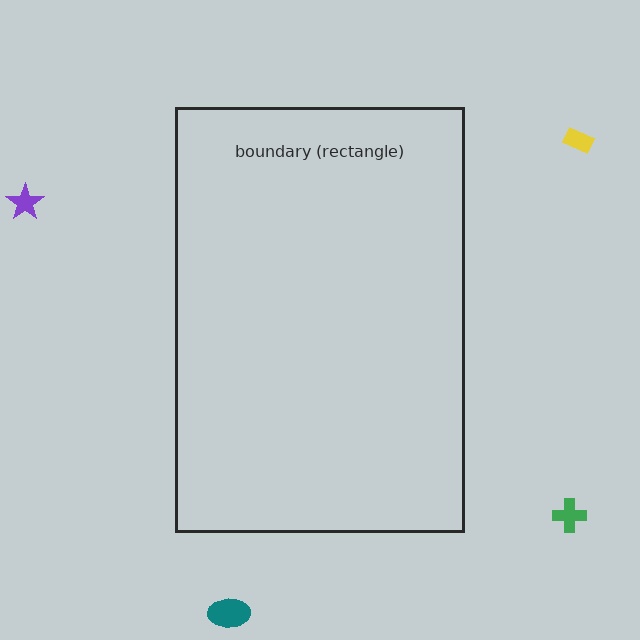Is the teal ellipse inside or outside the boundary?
Outside.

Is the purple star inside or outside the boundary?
Outside.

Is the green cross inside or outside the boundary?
Outside.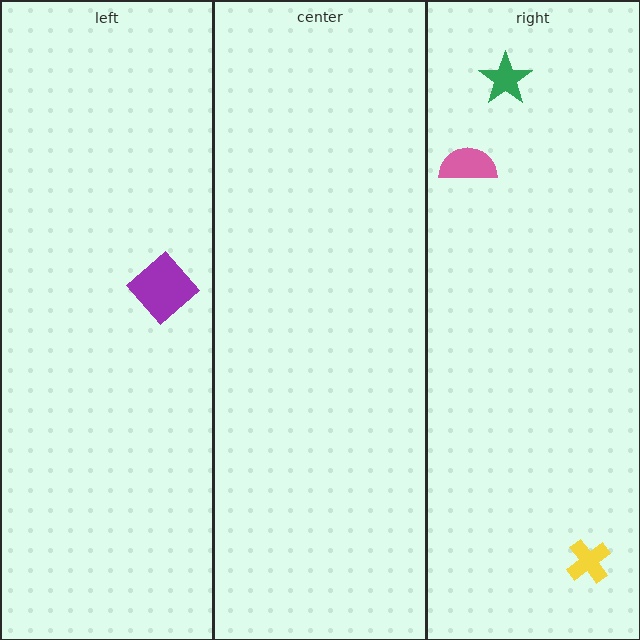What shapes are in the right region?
The yellow cross, the green star, the pink semicircle.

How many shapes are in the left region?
1.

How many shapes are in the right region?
3.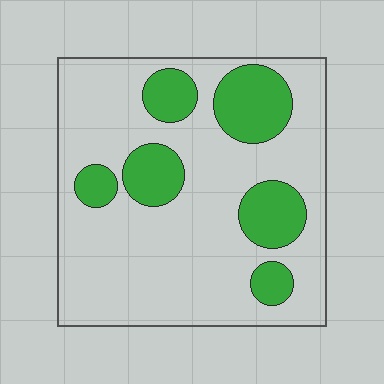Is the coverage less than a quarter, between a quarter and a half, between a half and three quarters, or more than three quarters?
Less than a quarter.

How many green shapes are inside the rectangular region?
6.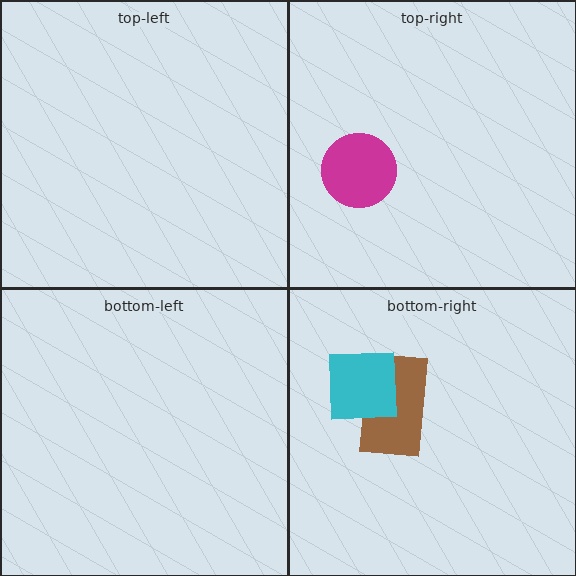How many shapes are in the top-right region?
1.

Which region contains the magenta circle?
The top-right region.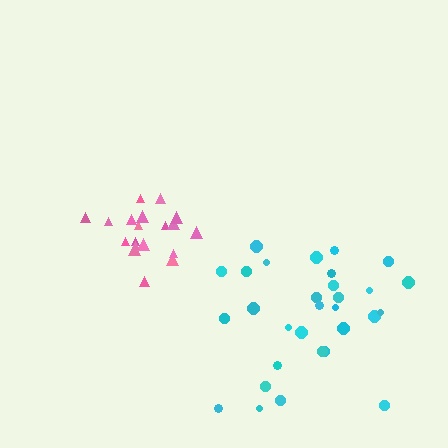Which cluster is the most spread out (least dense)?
Cyan.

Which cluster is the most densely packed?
Pink.